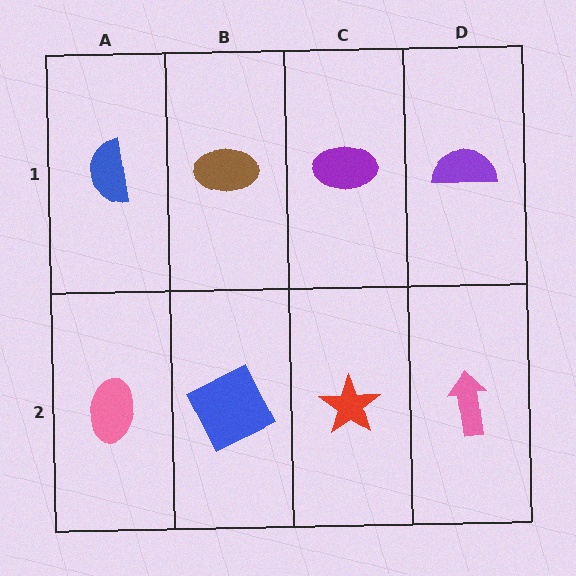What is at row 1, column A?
A blue semicircle.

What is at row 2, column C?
A red star.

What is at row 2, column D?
A pink arrow.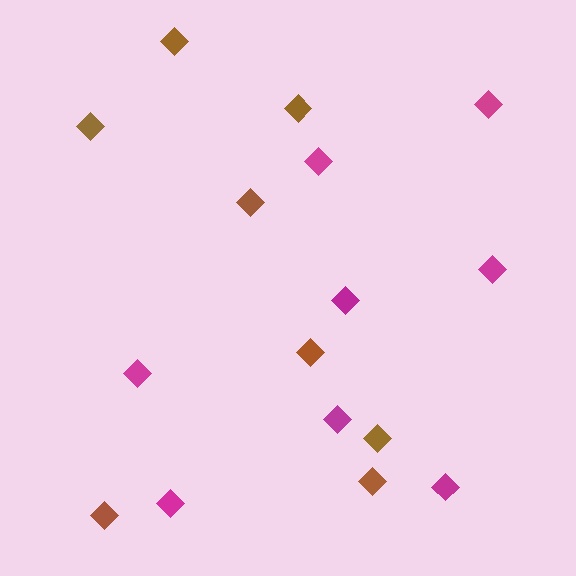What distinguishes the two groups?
There are 2 groups: one group of magenta diamonds (8) and one group of brown diamonds (8).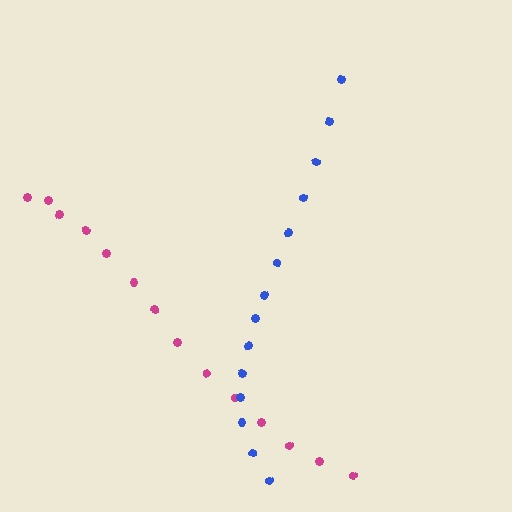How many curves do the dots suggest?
There are 2 distinct paths.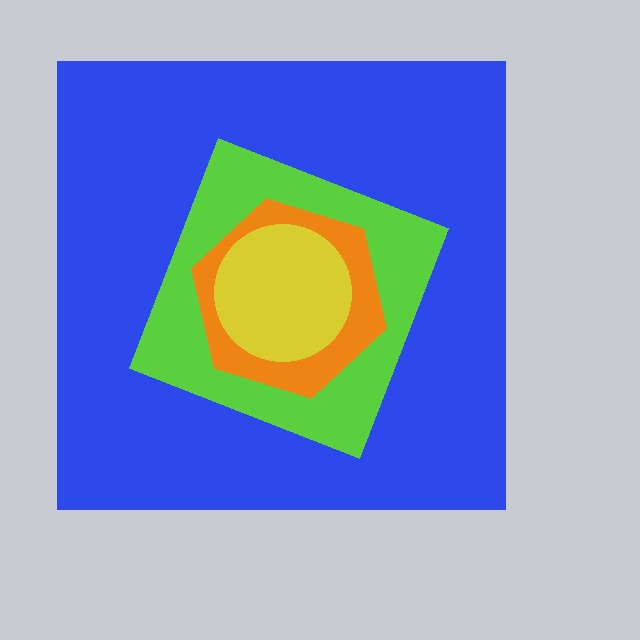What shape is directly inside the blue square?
The lime diamond.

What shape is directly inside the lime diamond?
The orange hexagon.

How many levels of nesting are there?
4.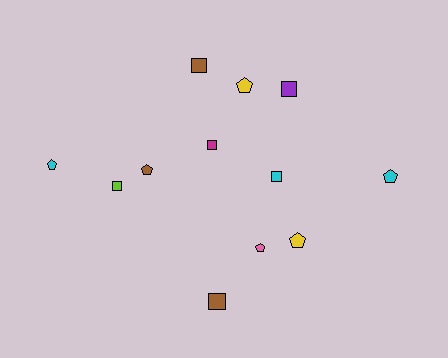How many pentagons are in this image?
There are 6 pentagons.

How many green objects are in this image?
There are no green objects.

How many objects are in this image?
There are 12 objects.